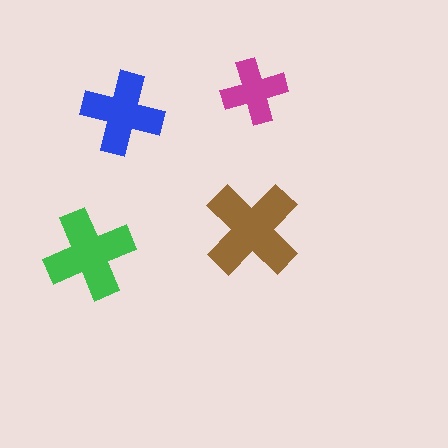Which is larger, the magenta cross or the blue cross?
The blue one.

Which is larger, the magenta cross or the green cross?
The green one.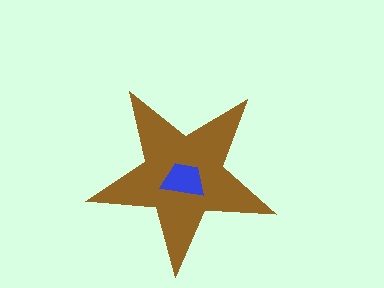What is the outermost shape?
The brown star.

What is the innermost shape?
The blue trapezoid.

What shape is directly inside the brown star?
The blue trapezoid.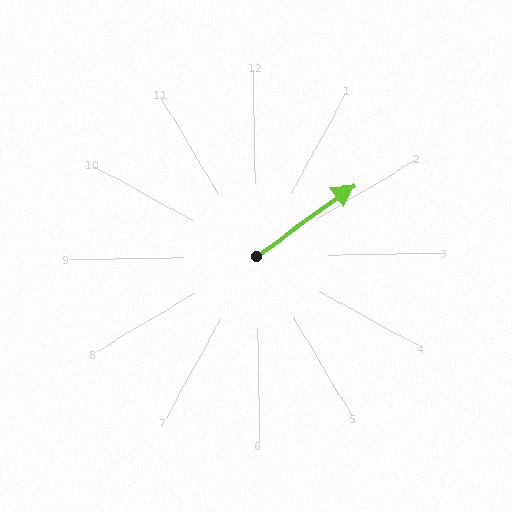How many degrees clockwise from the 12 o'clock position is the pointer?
Approximately 55 degrees.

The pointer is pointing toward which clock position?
Roughly 2 o'clock.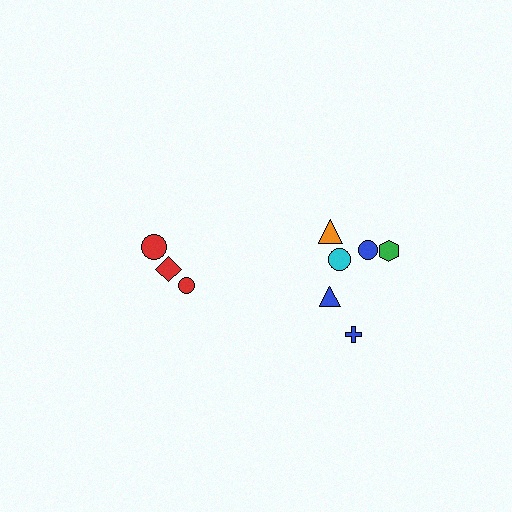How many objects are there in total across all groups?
There are 9 objects.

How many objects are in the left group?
There are 3 objects.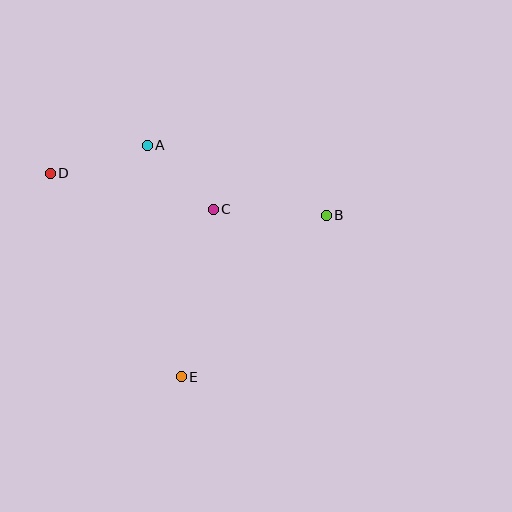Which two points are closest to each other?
Points A and C are closest to each other.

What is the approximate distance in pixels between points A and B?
The distance between A and B is approximately 192 pixels.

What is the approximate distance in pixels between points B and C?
The distance between B and C is approximately 113 pixels.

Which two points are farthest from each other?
Points B and D are farthest from each other.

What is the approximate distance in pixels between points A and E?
The distance between A and E is approximately 234 pixels.